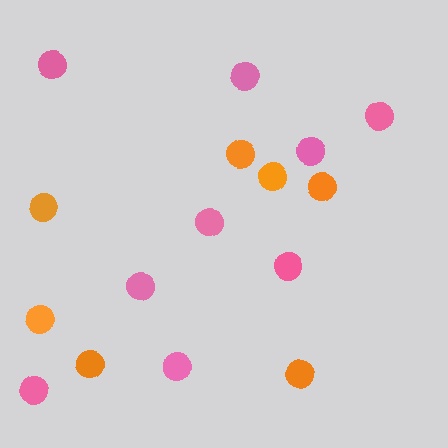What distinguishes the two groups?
There are 2 groups: one group of orange circles (7) and one group of pink circles (9).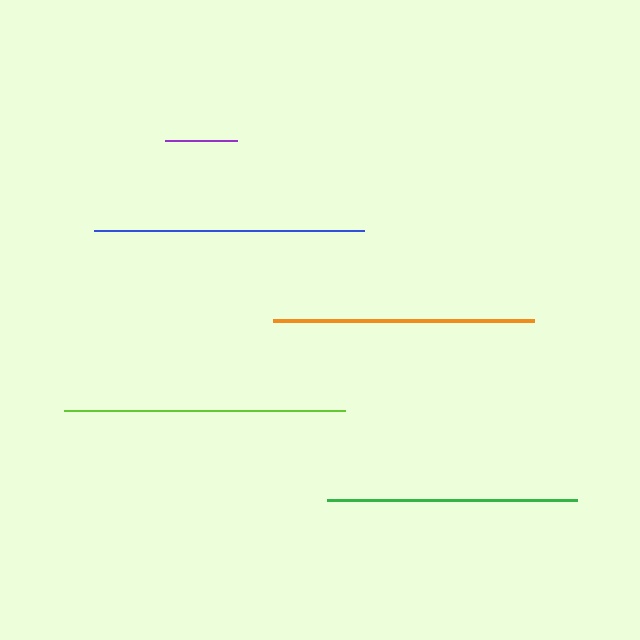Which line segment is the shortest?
The purple line is the shortest at approximately 72 pixels.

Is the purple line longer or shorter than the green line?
The green line is longer than the purple line.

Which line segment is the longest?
The lime line is the longest at approximately 280 pixels.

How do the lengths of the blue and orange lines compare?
The blue and orange lines are approximately the same length.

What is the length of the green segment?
The green segment is approximately 250 pixels long.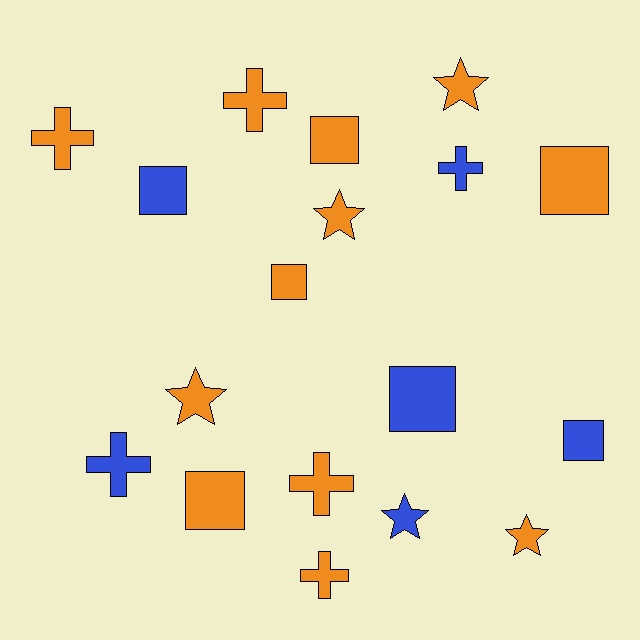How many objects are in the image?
There are 18 objects.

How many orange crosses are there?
There are 4 orange crosses.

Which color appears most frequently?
Orange, with 12 objects.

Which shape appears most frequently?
Square, with 7 objects.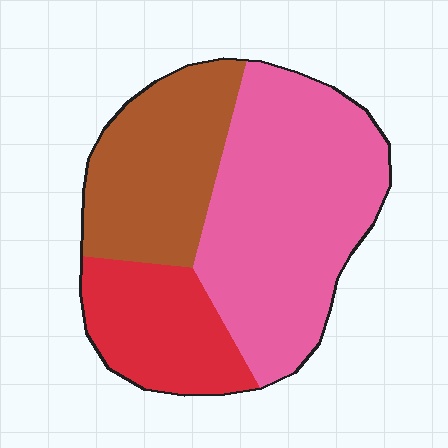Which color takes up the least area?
Red, at roughly 20%.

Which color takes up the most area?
Pink, at roughly 50%.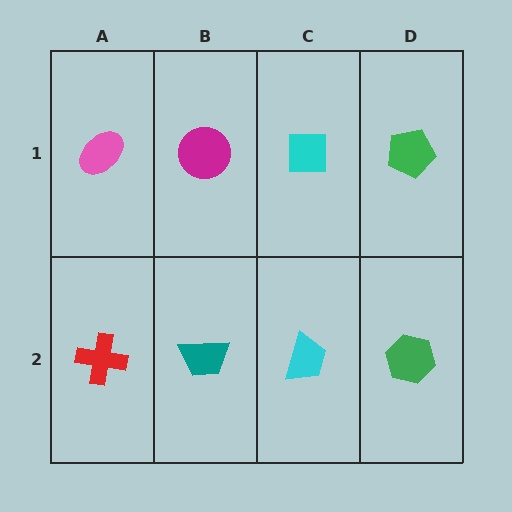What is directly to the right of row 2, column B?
A cyan trapezoid.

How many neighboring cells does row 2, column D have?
2.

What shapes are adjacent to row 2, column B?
A magenta circle (row 1, column B), a red cross (row 2, column A), a cyan trapezoid (row 2, column C).